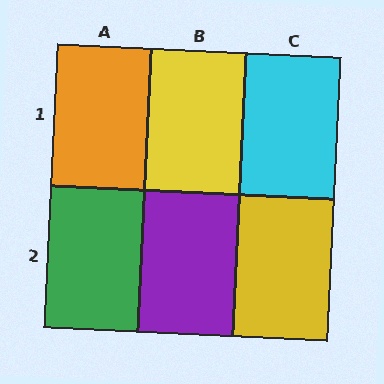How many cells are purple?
1 cell is purple.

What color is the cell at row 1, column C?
Cyan.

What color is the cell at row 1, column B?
Yellow.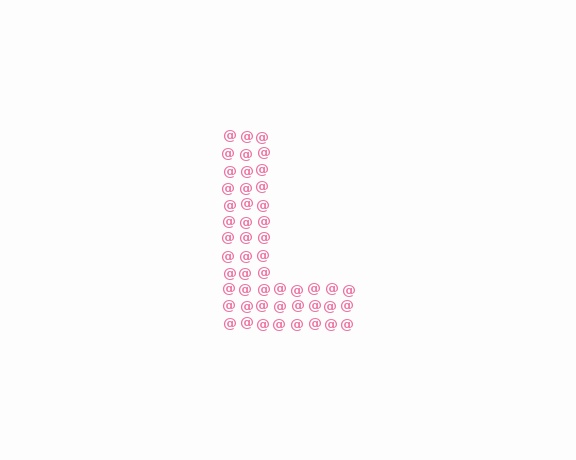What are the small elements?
The small elements are at signs.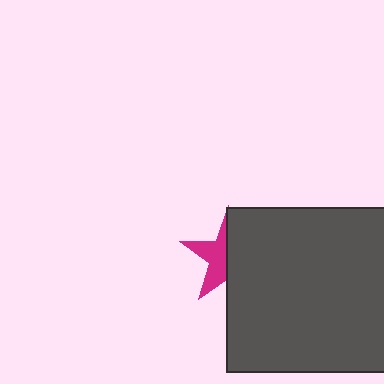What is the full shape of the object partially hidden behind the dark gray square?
The partially hidden object is a magenta star.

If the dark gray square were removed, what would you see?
You would see the complete magenta star.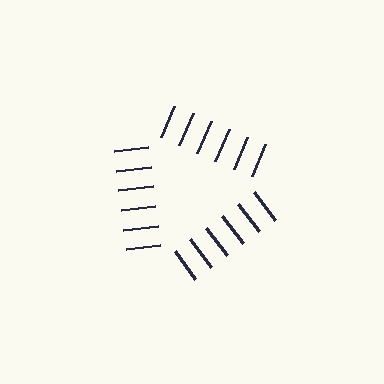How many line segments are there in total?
18 — 6 along each of the 3 edges.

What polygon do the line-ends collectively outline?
An illusory triangle — the line segments terminate on its edges but no continuous stroke is drawn.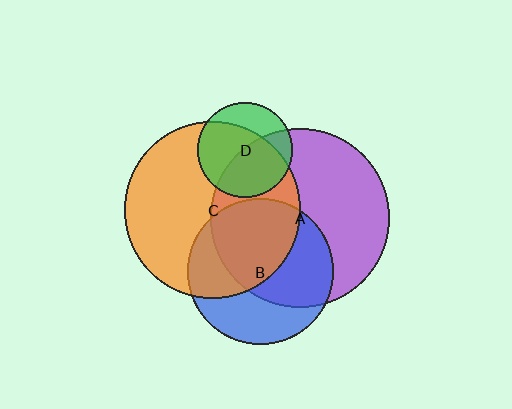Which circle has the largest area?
Circle A (purple).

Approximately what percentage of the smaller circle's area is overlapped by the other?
Approximately 50%.